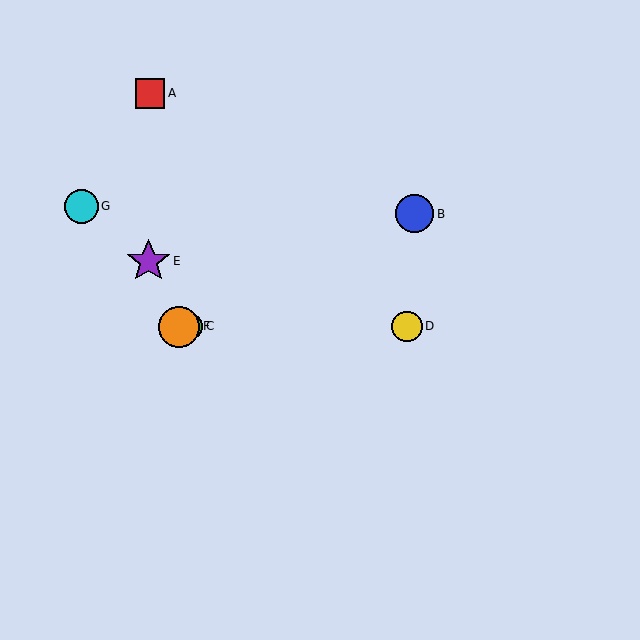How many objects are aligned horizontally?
3 objects (C, D, F) are aligned horizontally.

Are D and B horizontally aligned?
No, D is at y≈327 and B is at y≈214.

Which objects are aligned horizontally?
Objects C, D, F are aligned horizontally.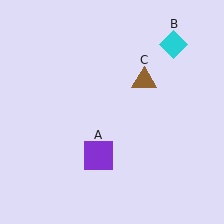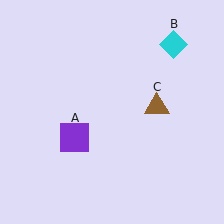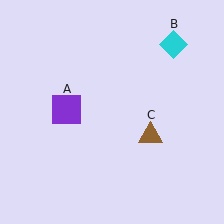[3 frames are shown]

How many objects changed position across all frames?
2 objects changed position: purple square (object A), brown triangle (object C).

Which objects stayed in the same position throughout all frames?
Cyan diamond (object B) remained stationary.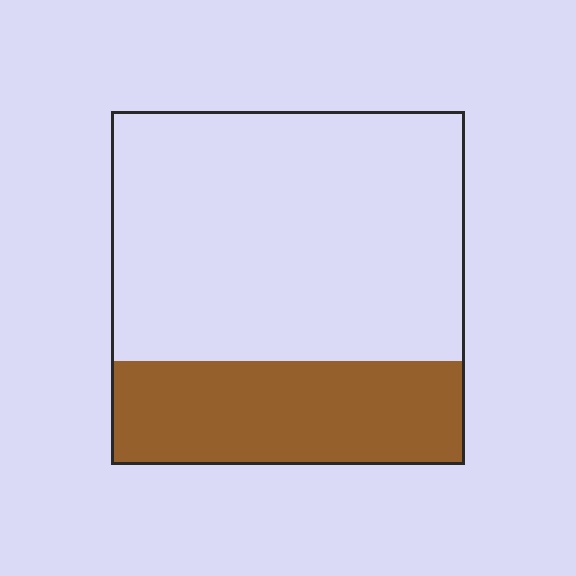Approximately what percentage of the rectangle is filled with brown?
Approximately 30%.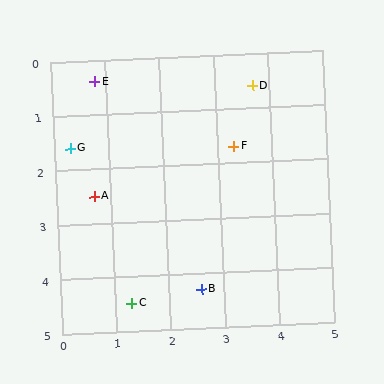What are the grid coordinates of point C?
Point C is at approximately (1.3, 4.5).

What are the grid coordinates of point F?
Point F is at approximately (3.3, 1.7).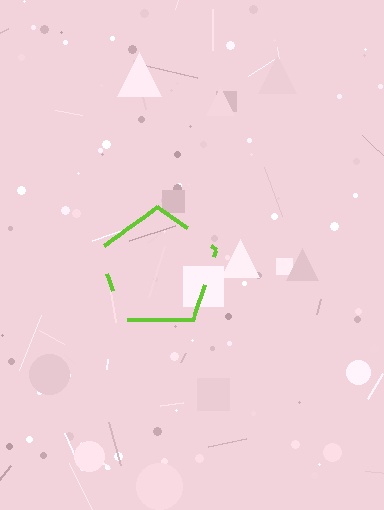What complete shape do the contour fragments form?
The contour fragments form a pentagon.